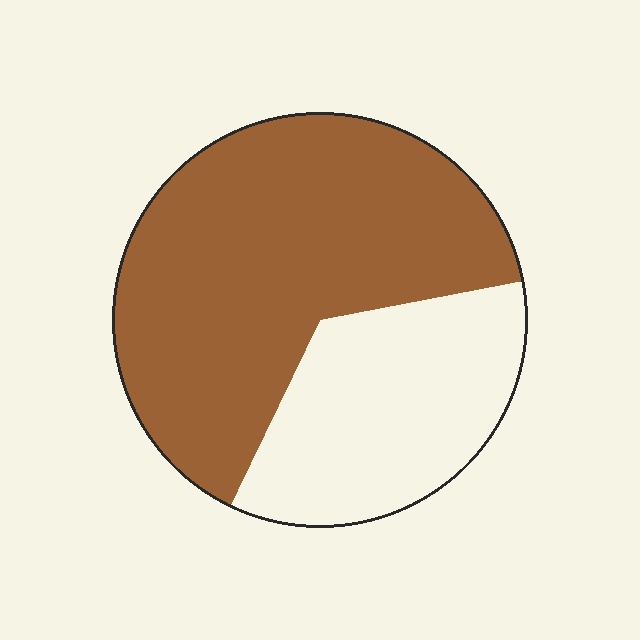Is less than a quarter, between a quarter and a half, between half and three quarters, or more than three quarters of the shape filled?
Between half and three quarters.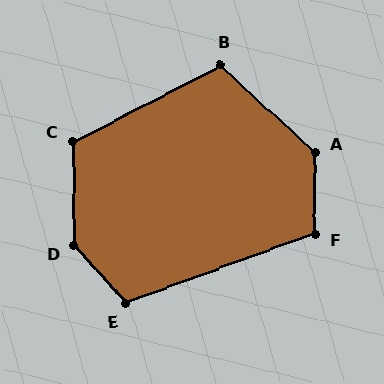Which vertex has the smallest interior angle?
B, at approximately 110 degrees.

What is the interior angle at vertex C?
Approximately 117 degrees (obtuse).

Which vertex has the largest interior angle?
D, at approximately 139 degrees.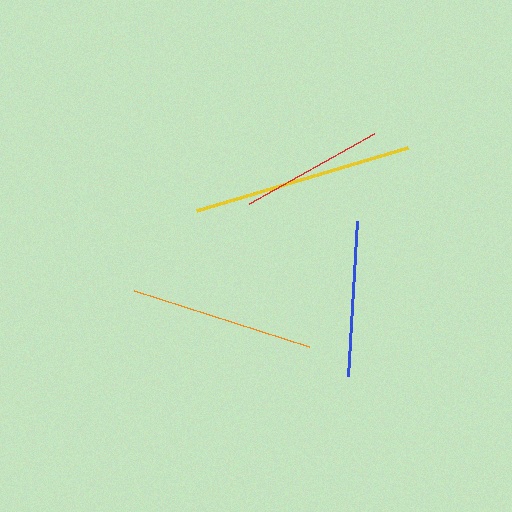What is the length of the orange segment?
The orange segment is approximately 183 pixels long.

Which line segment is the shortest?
The red line is the shortest at approximately 143 pixels.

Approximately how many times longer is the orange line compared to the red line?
The orange line is approximately 1.3 times the length of the red line.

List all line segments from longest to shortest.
From longest to shortest: yellow, orange, blue, red.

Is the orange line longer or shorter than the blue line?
The orange line is longer than the blue line.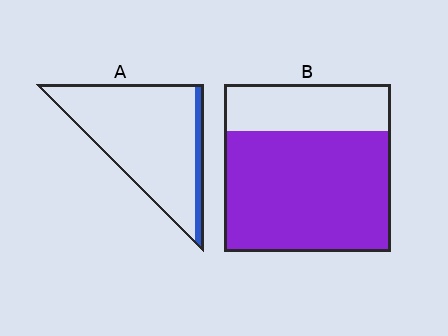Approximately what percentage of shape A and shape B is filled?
A is approximately 10% and B is approximately 70%.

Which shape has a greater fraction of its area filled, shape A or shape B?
Shape B.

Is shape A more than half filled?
No.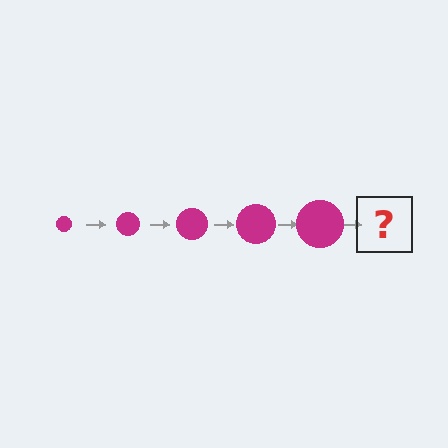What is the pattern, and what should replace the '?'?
The pattern is that the circle gets progressively larger each step. The '?' should be a magenta circle, larger than the previous one.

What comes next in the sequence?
The next element should be a magenta circle, larger than the previous one.